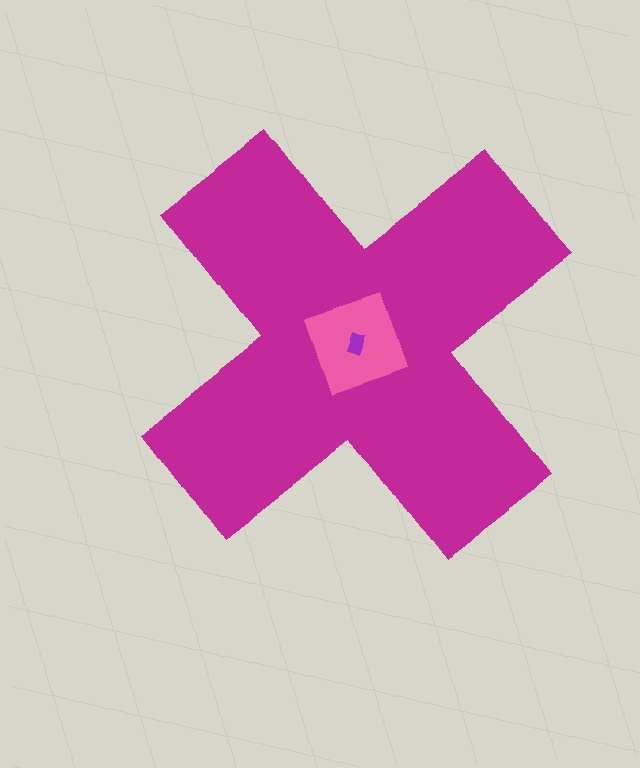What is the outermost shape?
The magenta cross.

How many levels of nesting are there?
3.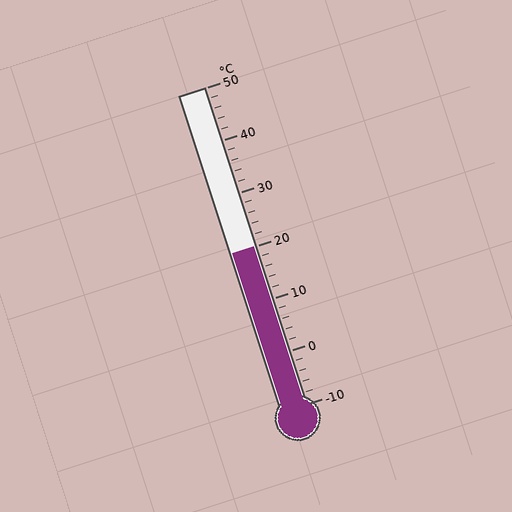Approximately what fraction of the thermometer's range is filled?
The thermometer is filled to approximately 50% of its range.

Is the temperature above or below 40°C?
The temperature is below 40°C.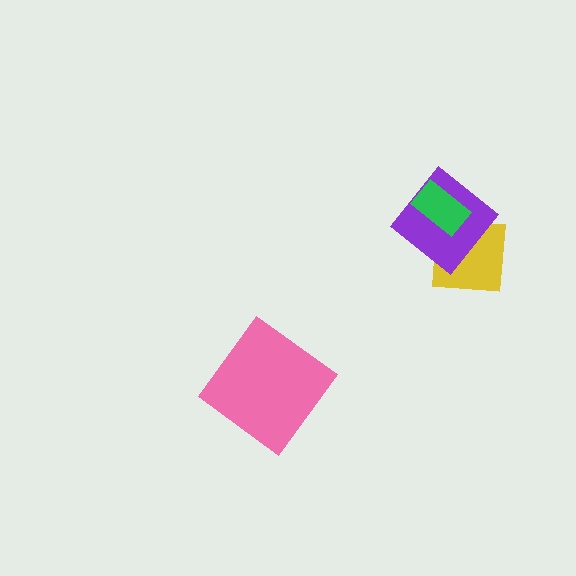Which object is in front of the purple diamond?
The green rectangle is in front of the purple diamond.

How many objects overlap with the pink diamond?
0 objects overlap with the pink diamond.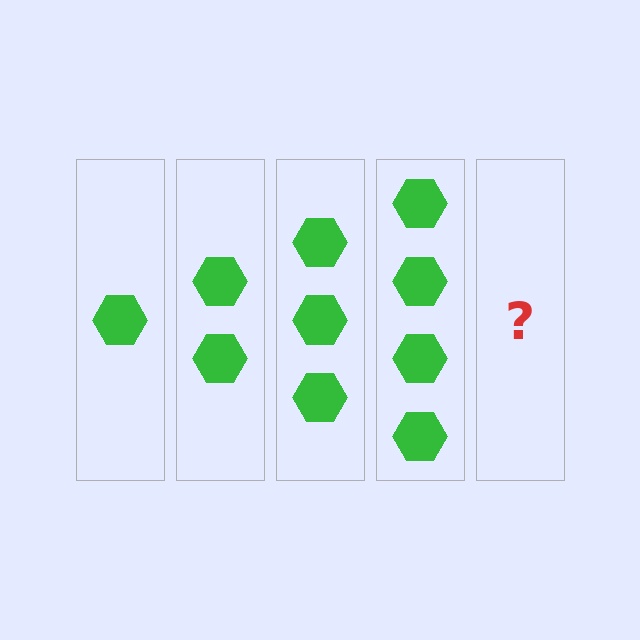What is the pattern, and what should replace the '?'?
The pattern is that each step adds one more hexagon. The '?' should be 5 hexagons.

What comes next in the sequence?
The next element should be 5 hexagons.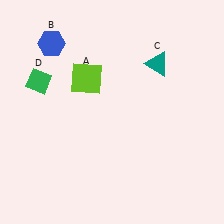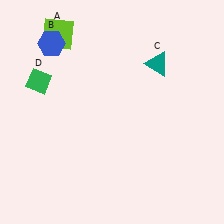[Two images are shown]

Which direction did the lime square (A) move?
The lime square (A) moved up.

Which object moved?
The lime square (A) moved up.